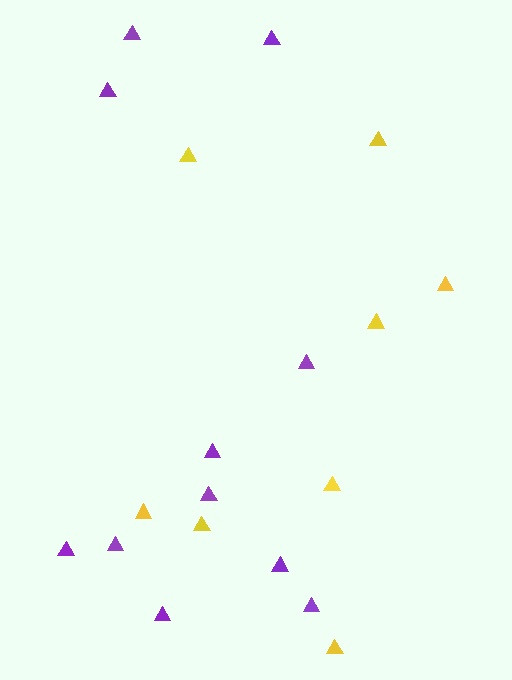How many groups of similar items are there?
There are 2 groups: one group of yellow triangles (8) and one group of purple triangles (11).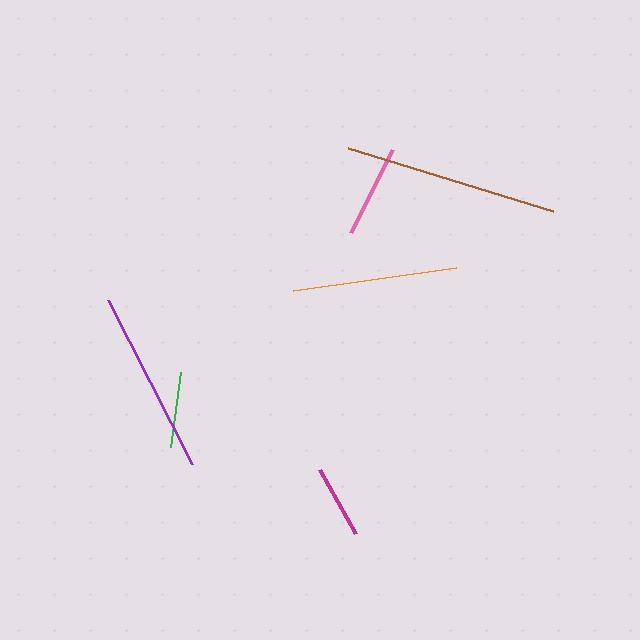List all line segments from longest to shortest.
From longest to shortest: brown, purple, orange, pink, green, magenta.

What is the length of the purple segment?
The purple segment is approximately 185 pixels long.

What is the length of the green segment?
The green segment is approximately 75 pixels long.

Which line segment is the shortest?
The magenta line is the shortest at approximately 75 pixels.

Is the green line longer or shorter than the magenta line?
The green line is longer than the magenta line.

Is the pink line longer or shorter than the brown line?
The brown line is longer than the pink line.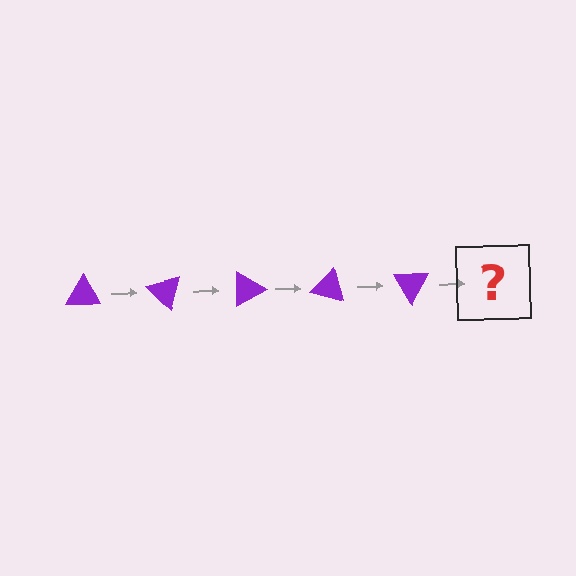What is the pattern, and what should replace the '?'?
The pattern is that the triangle rotates 45 degrees each step. The '?' should be a purple triangle rotated 225 degrees.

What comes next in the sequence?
The next element should be a purple triangle rotated 225 degrees.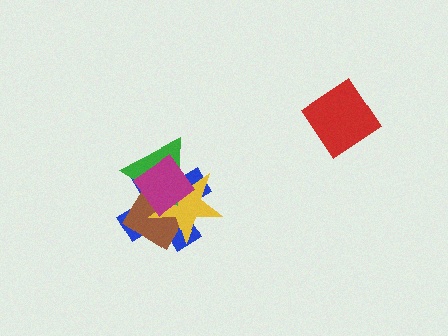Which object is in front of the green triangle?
The magenta diamond is in front of the green triangle.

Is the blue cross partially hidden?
Yes, it is partially covered by another shape.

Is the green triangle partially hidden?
Yes, it is partially covered by another shape.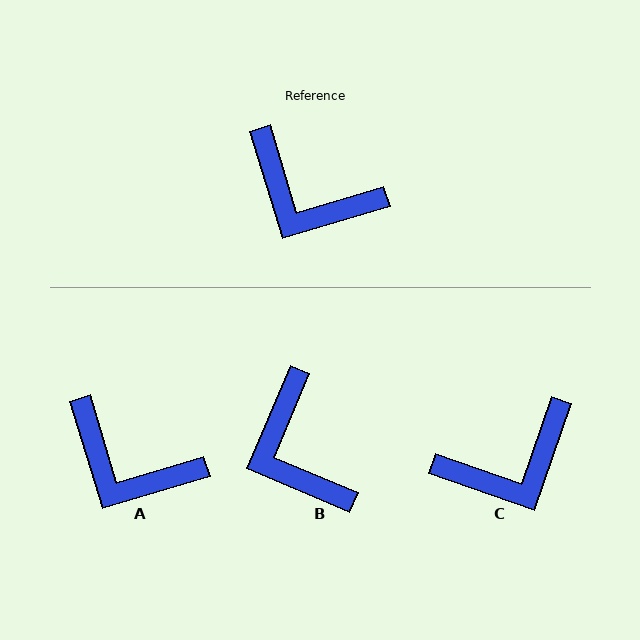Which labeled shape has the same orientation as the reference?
A.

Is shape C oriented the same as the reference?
No, it is off by about 54 degrees.